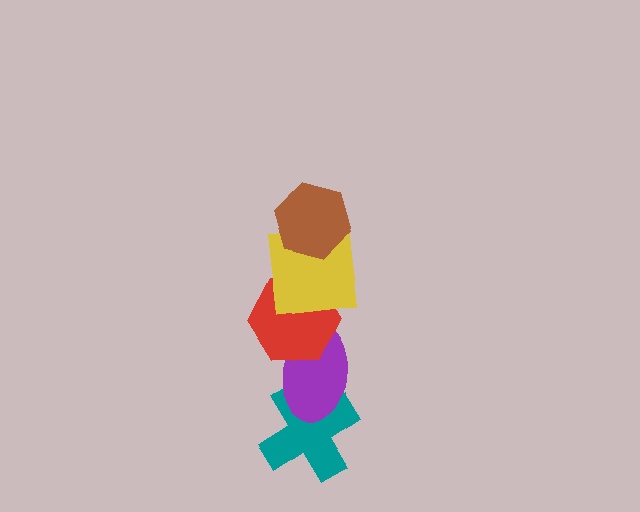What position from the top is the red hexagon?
The red hexagon is 3rd from the top.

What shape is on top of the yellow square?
The brown hexagon is on top of the yellow square.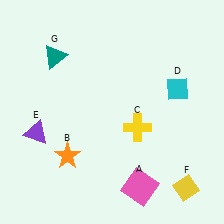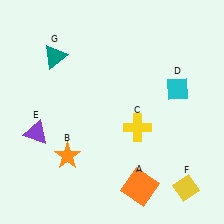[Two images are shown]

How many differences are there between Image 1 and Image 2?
There is 1 difference between the two images.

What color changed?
The square (A) changed from pink in Image 1 to orange in Image 2.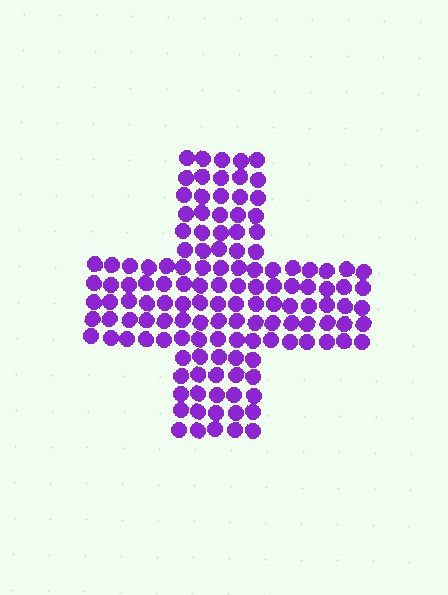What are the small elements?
The small elements are circles.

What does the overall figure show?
The overall figure shows a cross.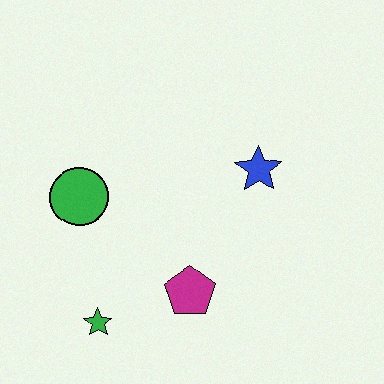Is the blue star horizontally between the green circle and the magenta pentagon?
No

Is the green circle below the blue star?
Yes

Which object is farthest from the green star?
The blue star is farthest from the green star.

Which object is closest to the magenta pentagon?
The green star is closest to the magenta pentagon.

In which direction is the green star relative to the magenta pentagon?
The green star is to the left of the magenta pentagon.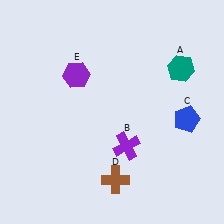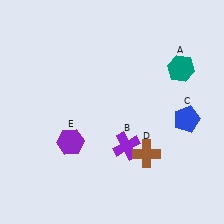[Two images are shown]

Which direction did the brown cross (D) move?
The brown cross (D) moved right.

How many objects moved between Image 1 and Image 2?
2 objects moved between the two images.